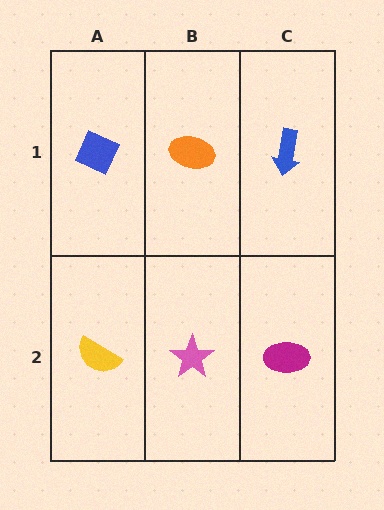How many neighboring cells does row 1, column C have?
2.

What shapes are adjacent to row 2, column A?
A blue diamond (row 1, column A), a pink star (row 2, column B).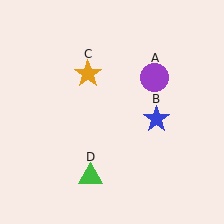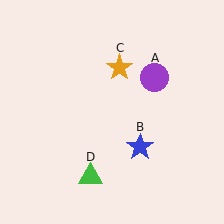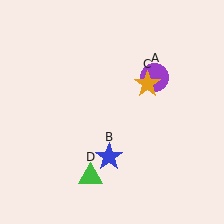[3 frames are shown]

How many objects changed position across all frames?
2 objects changed position: blue star (object B), orange star (object C).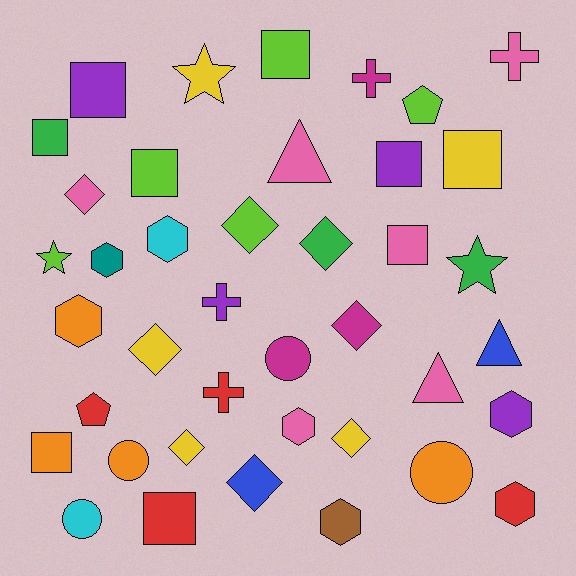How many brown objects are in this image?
There is 1 brown object.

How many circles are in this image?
There are 4 circles.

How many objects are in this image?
There are 40 objects.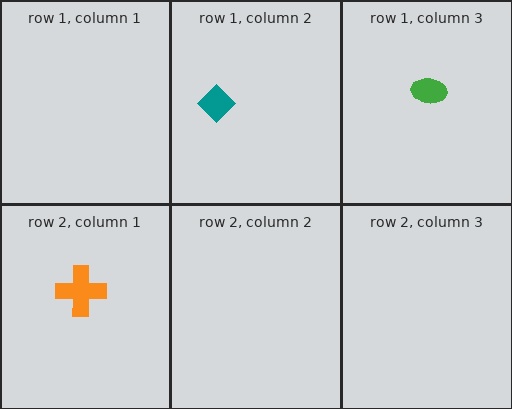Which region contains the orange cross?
The row 2, column 1 region.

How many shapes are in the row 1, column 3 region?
1.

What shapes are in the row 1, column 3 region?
The green ellipse.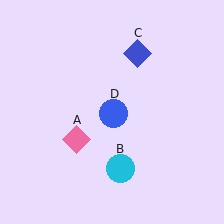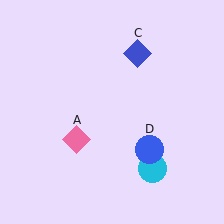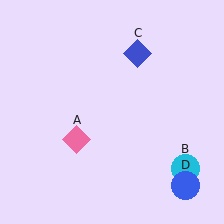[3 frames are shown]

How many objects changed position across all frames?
2 objects changed position: cyan circle (object B), blue circle (object D).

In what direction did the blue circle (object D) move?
The blue circle (object D) moved down and to the right.